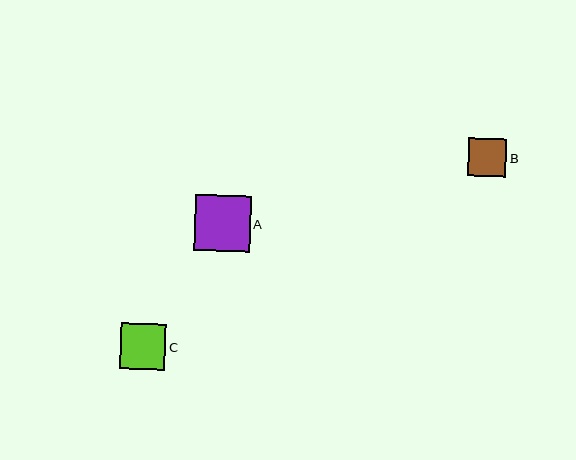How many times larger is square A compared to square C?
Square A is approximately 1.2 times the size of square C.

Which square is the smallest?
Square B is the smallest with a size of approximately 39 pixels.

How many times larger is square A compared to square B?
Square A is approximately 1.4 times the size of square B.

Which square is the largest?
Square A is the largest with a size of approximately 55 pixels.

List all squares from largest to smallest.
From largest to smallest: A, C, B.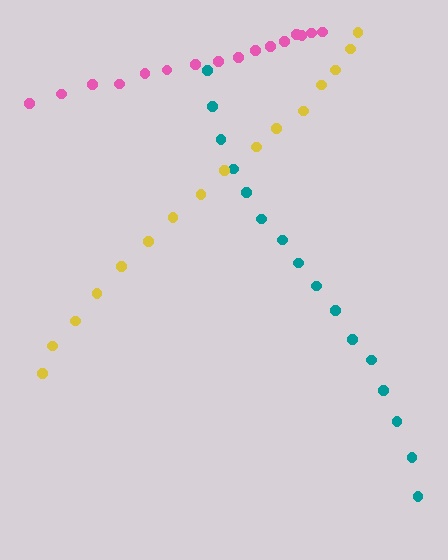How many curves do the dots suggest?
There are 3 distinct paths.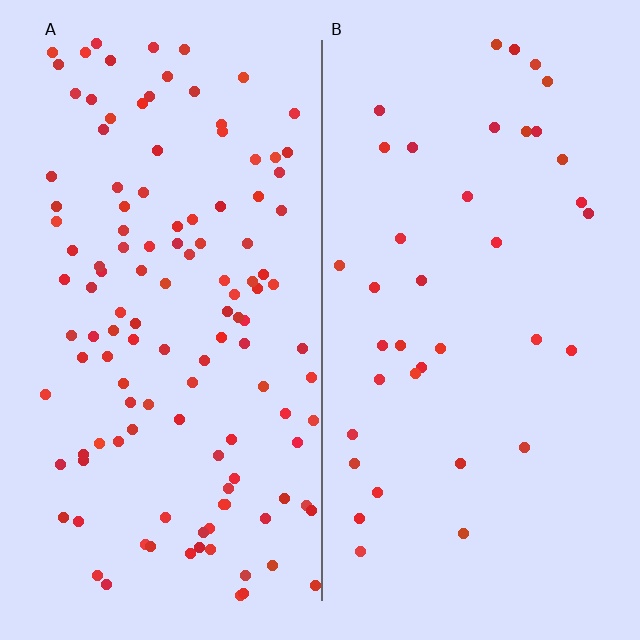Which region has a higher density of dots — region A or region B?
A (the left).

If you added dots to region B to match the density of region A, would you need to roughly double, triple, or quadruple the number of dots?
Approximately triple.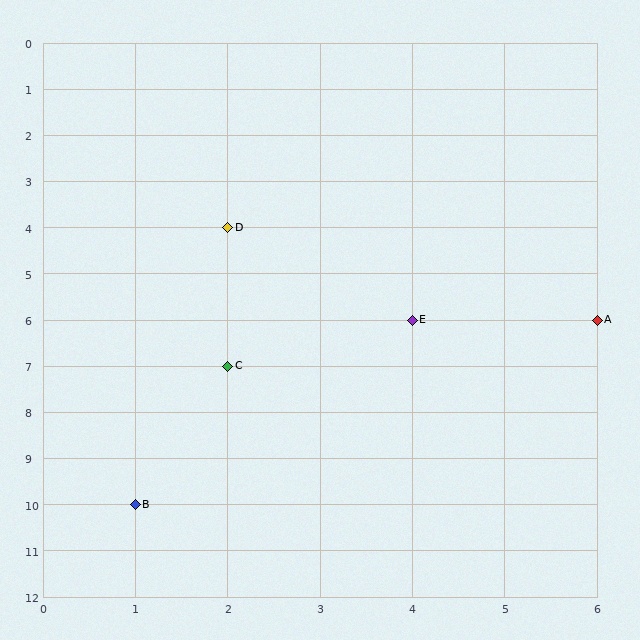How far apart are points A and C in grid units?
Points A and C are 4 columns and 1 row apart (about 4.1 grid units diagonally).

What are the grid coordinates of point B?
Point B is at grid coordinates (1, 10).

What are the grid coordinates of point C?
Point C is at grid coordinates (2, 7).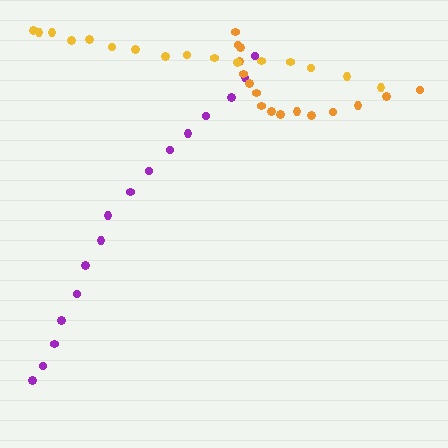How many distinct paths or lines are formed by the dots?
There are 3 distinct paths.